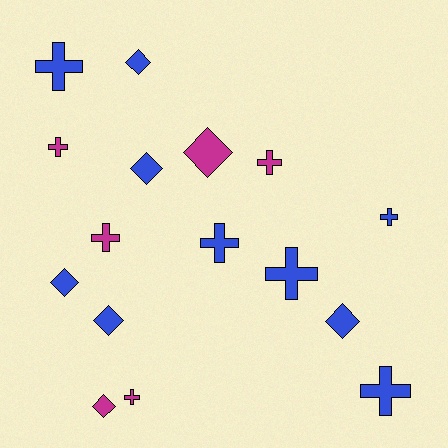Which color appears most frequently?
Blue, with 10 objects.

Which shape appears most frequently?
Cross, with 9 objects.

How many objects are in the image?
There are 16 objects.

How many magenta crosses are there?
There are 4 magenta crosses.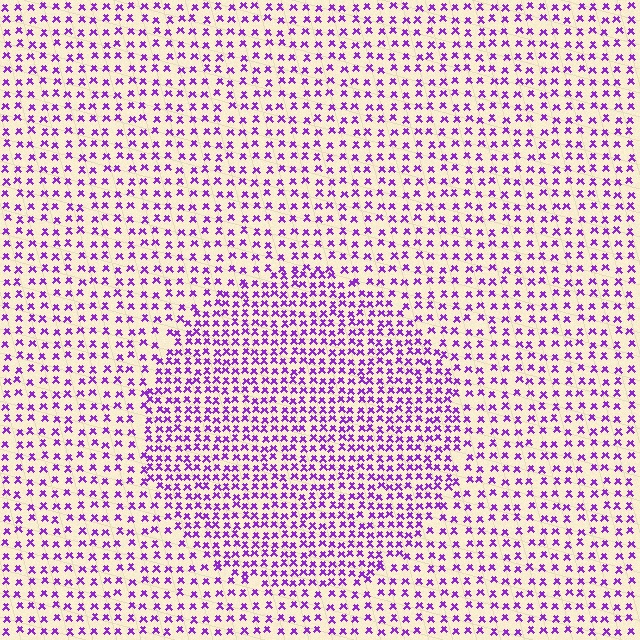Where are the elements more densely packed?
The elements are more densely packed inside the circle boundary.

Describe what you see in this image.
The image contains small purple elements arranged at two different densities. A circle-shaped region is visible where the elements are more densely packed than the surrounding area.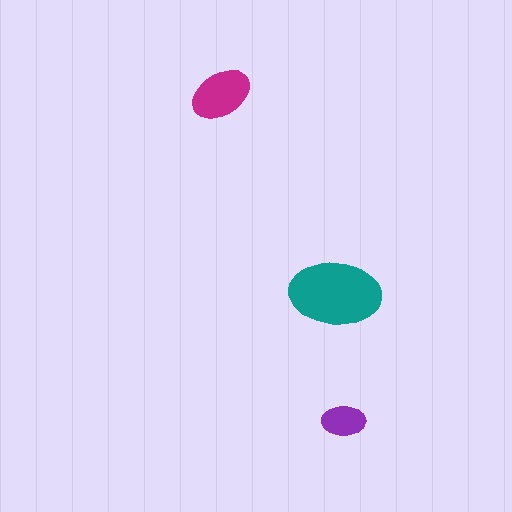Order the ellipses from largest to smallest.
the teal one, the magenta one, the purple one.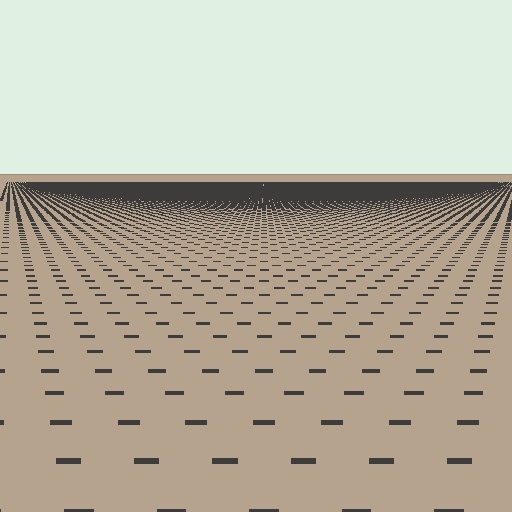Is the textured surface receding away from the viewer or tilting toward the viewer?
The surface is receding away from the viewer. Texture elements get smaller and denser toward the top.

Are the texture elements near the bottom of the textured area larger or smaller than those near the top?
Larger. Near the bottom, elements are closer to the viewer and appear at a bigger on-screen size.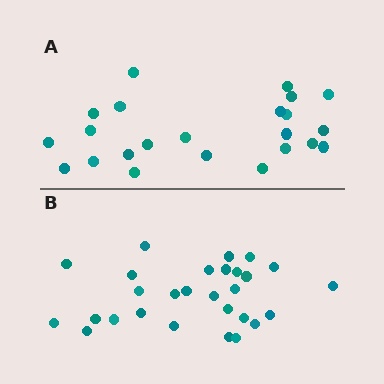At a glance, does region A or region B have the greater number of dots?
Region B (the bottom region) has more dots.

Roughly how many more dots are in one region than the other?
Region B has about 5 more dots than region A.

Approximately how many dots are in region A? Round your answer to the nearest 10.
About 20 dots. (The exact count is 23, which rounds to 20.)